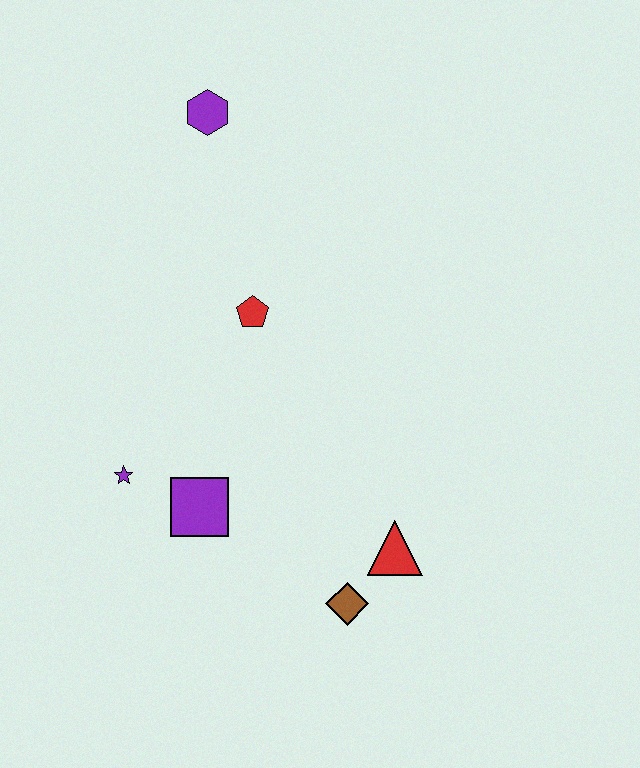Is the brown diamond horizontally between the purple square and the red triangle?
Yes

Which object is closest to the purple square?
The purple star is closest to the purple square.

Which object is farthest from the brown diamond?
The purple hexagon is farthest from the brown diamond.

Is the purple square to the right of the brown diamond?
No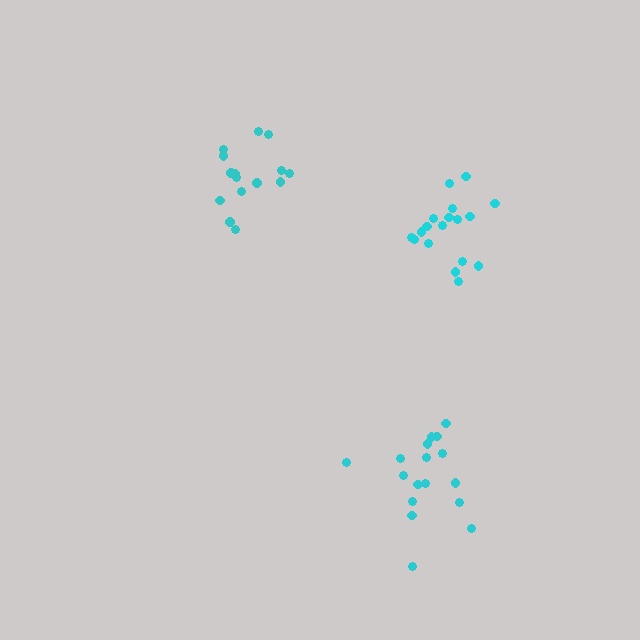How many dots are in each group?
Group 1: 17 dots, Group 2: 15 dots, Group 3: 18 dots (50 total).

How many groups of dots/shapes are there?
There are 3 groups.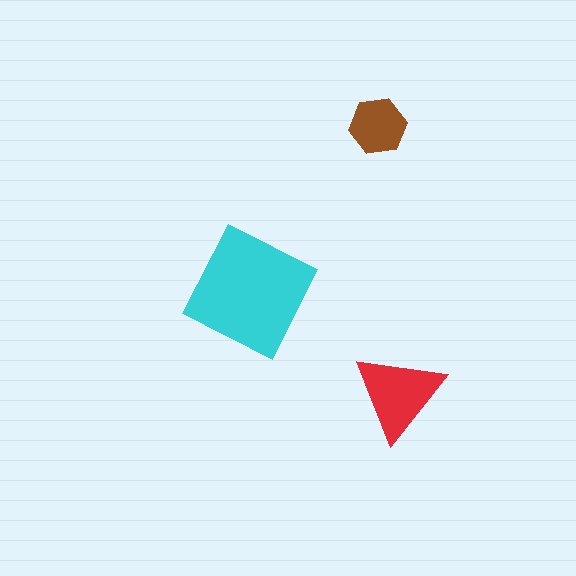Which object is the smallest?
The brown hexagon.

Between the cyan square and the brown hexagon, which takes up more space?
The cyan square.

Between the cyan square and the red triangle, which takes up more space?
The cyan square.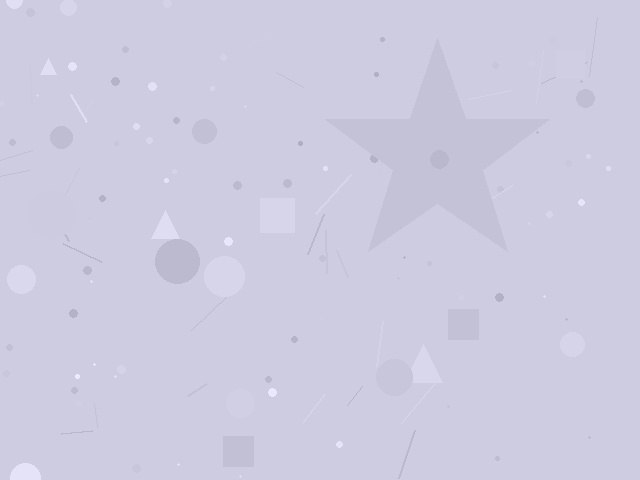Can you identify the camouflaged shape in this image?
The camouflaged shape is a star.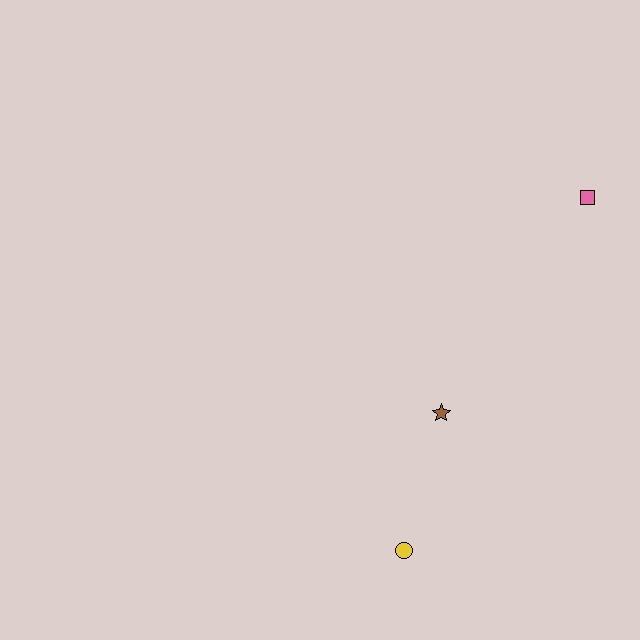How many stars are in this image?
There is 1 star.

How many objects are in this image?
There are 3 objects.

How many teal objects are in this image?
There are no teal objects.